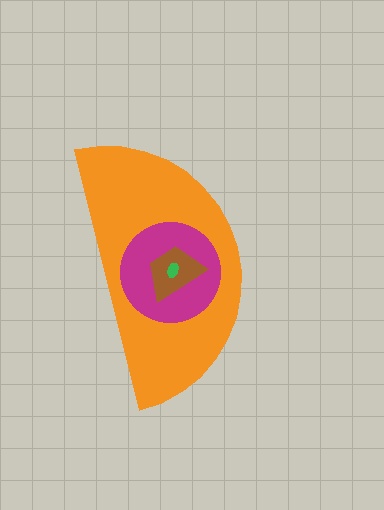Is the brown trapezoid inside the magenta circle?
Yes.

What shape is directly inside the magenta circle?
The brown trapezoid.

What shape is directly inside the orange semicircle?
The magenta circle.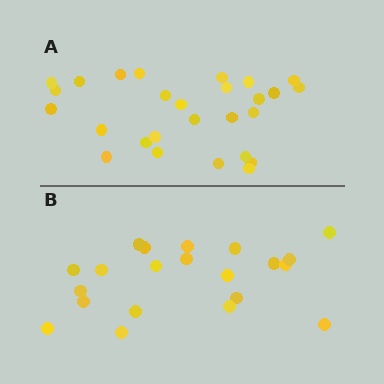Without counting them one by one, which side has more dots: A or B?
Region A (the top region) has more dots.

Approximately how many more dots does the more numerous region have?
Region A has about 6 more dots than region B.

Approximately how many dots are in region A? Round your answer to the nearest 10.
About 30 dots. (The exact count is 27, which rounds to 30.)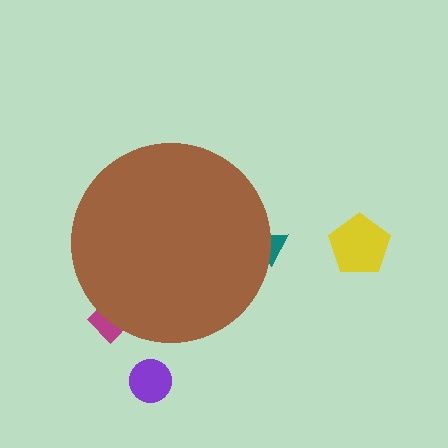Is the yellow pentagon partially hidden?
No, the yellow pentagon is fully visible.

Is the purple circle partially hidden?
No, the purple circle is fully visible.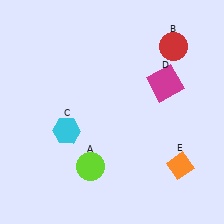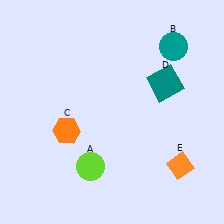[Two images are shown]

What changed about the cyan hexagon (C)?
In Image 1, C is cyan. In Image 2, it changed to orange.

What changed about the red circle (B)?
In Image 1, B is red. In Image 2, it changed to teal.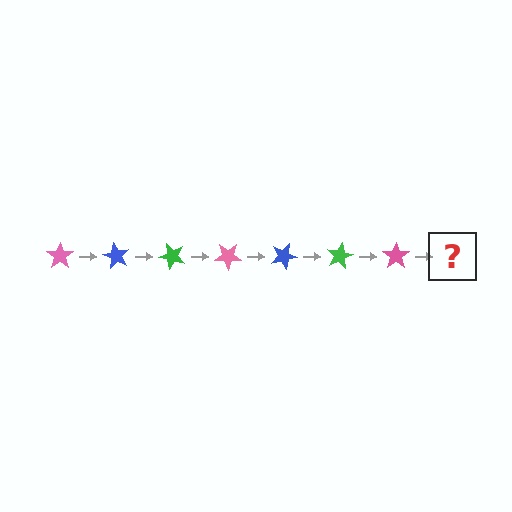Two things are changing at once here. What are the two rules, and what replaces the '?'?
The two rules are that it rotates 60 degrees each step and the color cycles through pink, blue, and green. The '?' should be a blue star, rotated 420 degrees from the start.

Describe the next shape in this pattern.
It should be a blue star, rotated 420 degrees from the start.